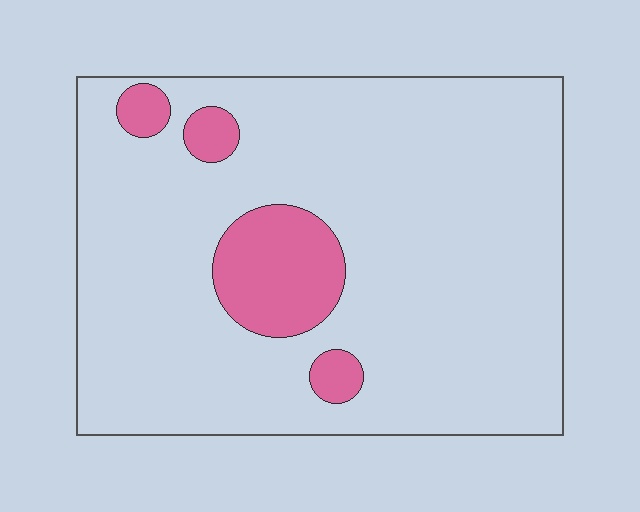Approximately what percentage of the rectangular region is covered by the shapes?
Approximately 10%.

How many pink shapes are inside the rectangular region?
4.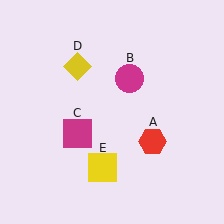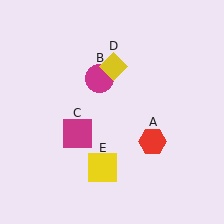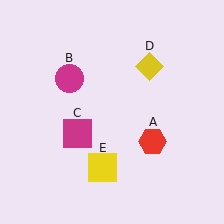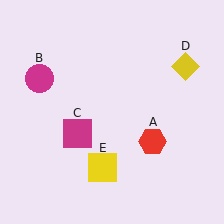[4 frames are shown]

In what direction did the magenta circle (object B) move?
The magenta circle (object B) moved left.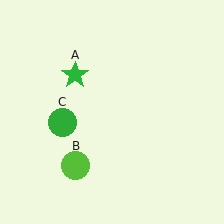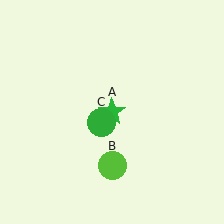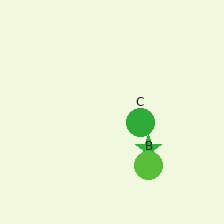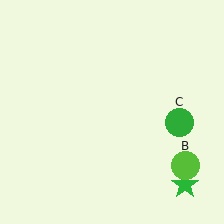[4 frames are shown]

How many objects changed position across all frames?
3 objects changed position: green star (object A), lime circle (object B), green circle (object C).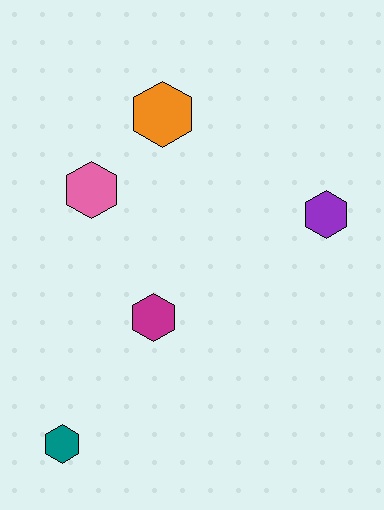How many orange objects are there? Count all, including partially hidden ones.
There is 1 orange object.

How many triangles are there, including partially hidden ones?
There are no triangles.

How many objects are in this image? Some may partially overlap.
There are 5 objects.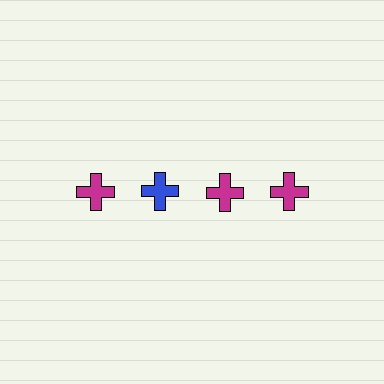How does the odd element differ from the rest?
It has a different color: blue instead of magenta.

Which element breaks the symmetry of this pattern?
The blue cross in the top row, second from left column breaks the symmetry. All other shapes are magenta crosses.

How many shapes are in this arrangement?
There are 4 shapes arranged in a grid pattern.